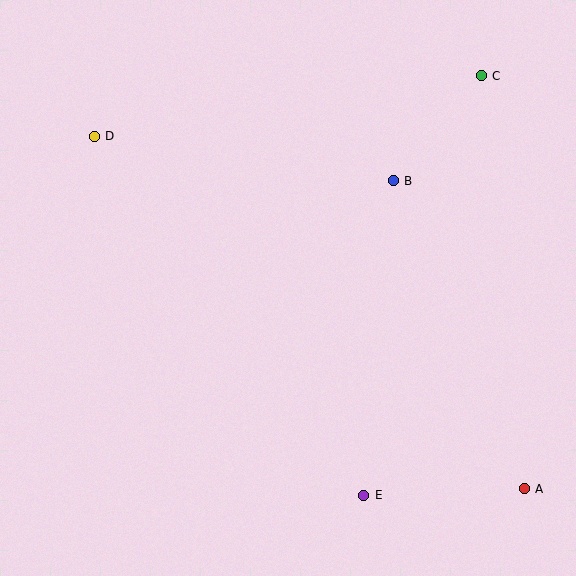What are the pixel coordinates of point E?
Point E is at (364, 495).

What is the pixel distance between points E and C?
The distance between E and C is 436 pixels.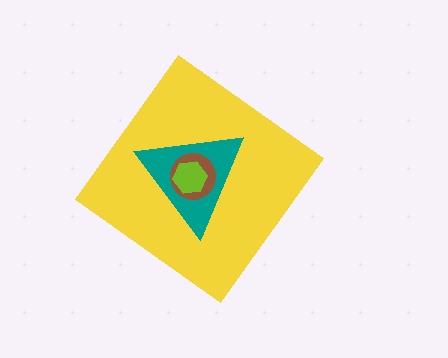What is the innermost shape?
The lime hexagon.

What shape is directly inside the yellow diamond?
The teal triangle.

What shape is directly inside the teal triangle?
The brown circle.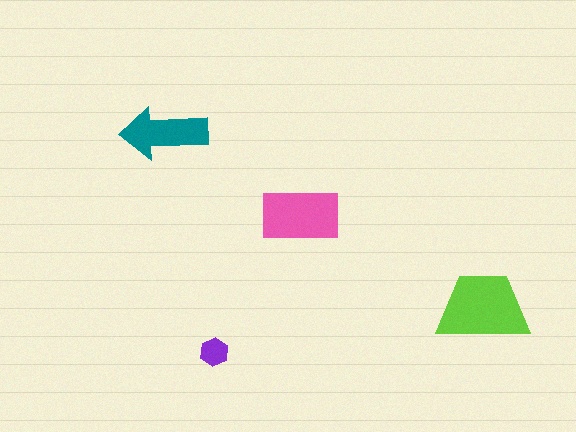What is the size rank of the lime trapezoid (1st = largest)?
1st.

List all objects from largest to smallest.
The lime trapezoid, the pink rectangle, the teal arrow, the purple hexagon.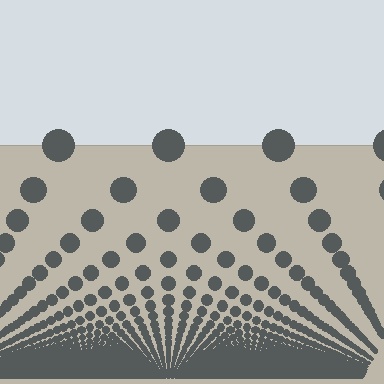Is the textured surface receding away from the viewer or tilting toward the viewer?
The surface appears to tilt toward the viewer. Texture elements get larger and sparser toward the top.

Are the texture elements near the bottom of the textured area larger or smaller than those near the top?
Smaller. The gradient is inverted — elements near the bottom are smaller and denser.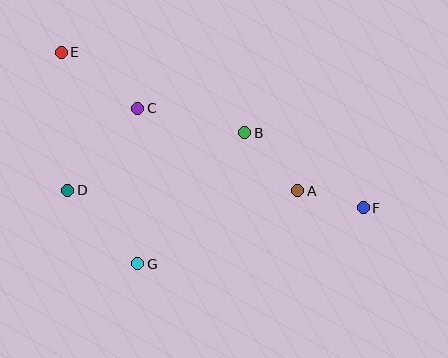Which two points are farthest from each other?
Points E and F are farthest from each other.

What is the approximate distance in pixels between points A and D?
The distance between A and D is approximately 230 pixels.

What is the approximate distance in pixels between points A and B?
The distance between A and B is approximately 79 pixels.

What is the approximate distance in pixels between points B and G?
The distance between B and G is approximately 169 pixels.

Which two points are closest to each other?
Points A and F are closest to each other.